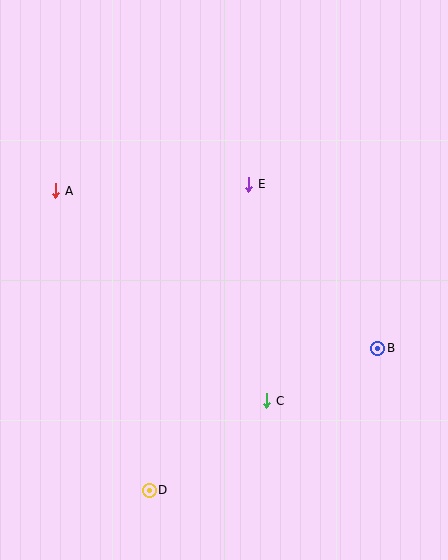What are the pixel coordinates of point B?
Point B is at (378, 348).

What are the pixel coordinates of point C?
Point C is at (267, 401).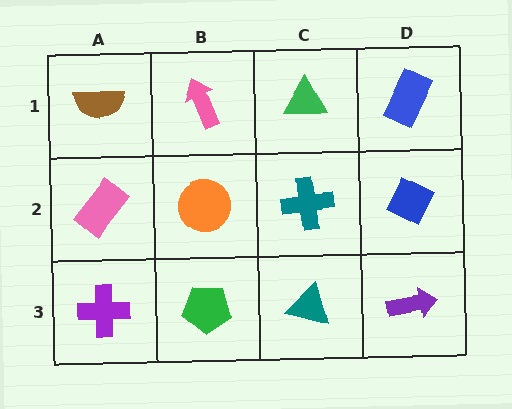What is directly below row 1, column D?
A blue diamond.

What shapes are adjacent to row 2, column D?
A blue rectangle (row 1, column D), a purple arrow (row 3, column D), a teal cross (row 2, column C).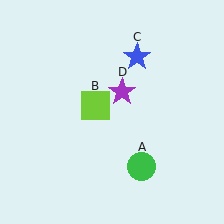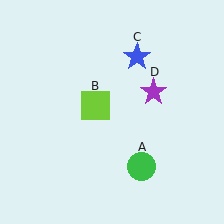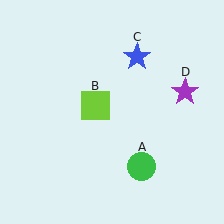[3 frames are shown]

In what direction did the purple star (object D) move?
The purple star (object D) moved right.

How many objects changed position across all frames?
1 object changed position: purple star (object D).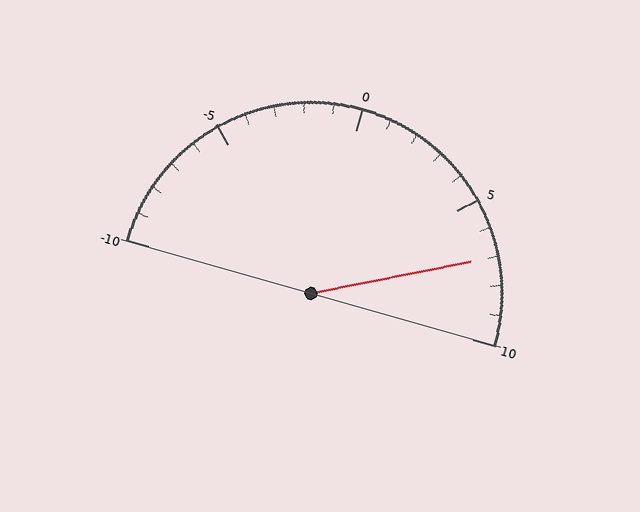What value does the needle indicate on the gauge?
The needle indicates approximately 7.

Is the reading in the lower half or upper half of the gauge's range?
The reading is in the upper half of the range (-10 to 10).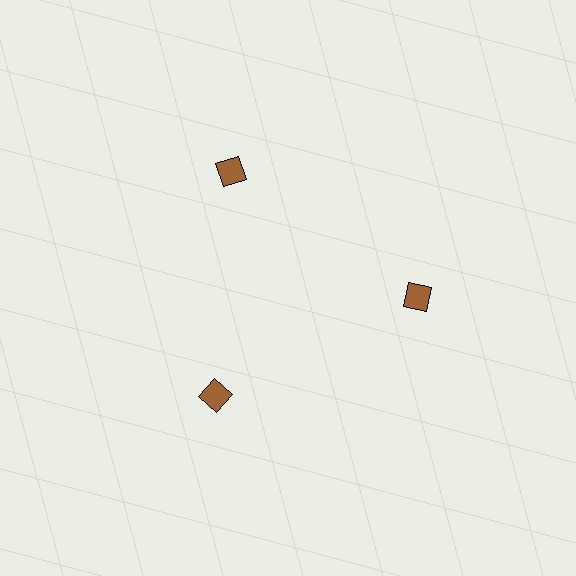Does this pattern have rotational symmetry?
Yes, this pattern has 3-fold rotational symmetry. It looks the same after rotating 120 degrees around the center.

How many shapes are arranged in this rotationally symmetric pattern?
There are 3 shapes, arranged in 3 groups of 1.